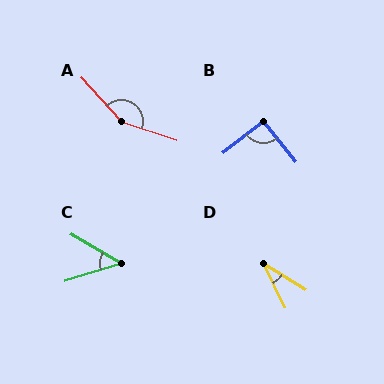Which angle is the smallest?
D, at approximately 33 degrees.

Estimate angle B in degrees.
Approximately 91 degrees.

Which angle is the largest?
A, at approximately 150 degrees.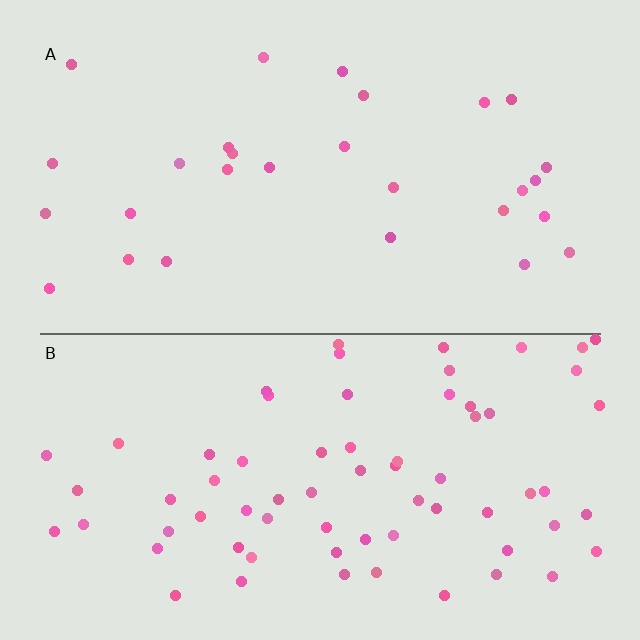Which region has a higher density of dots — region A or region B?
B (the bottom).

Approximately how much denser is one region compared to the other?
Approximately 2.5× — region B over region A.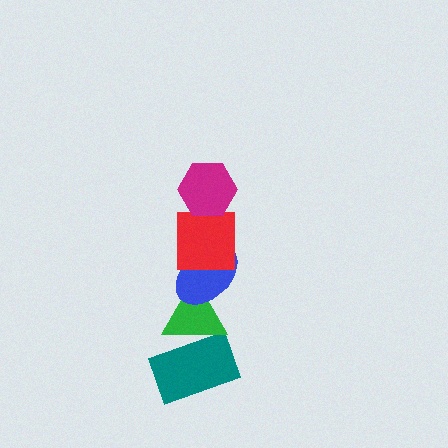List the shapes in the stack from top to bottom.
From top to bottom: the magenta hexagon, the red square, the blue ellipse, the green triangle, the teal rectangle.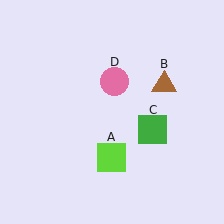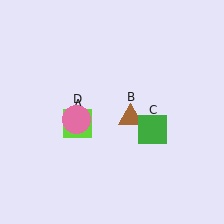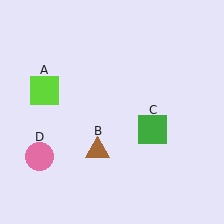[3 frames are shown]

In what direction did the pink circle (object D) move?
The pink circle (object D) moved down and to the left.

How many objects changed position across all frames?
3 objects changed position: lime square (object A), brown triangle (object B), pink circle (object D).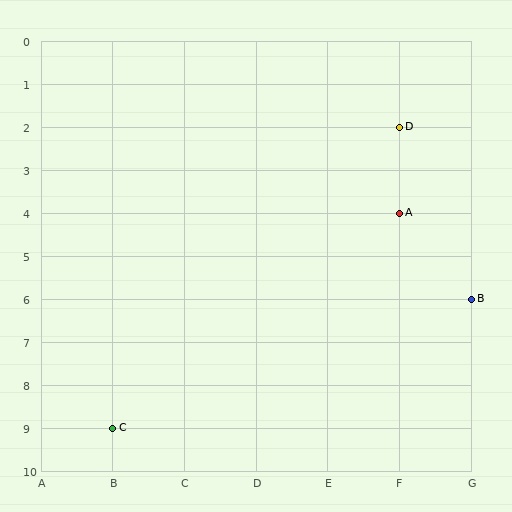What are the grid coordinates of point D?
Point D is at grid coordinates (F, 2).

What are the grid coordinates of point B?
Point B is at grid coordinates (G, 6).